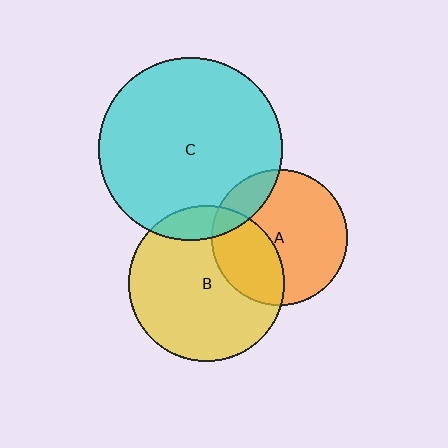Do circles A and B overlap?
Yes.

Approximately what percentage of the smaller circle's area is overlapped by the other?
Approximately 35%.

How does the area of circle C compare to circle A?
Approximately 1.8 times.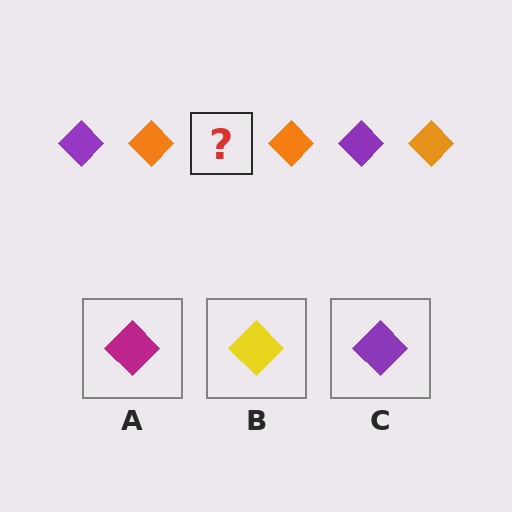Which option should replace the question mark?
Option C.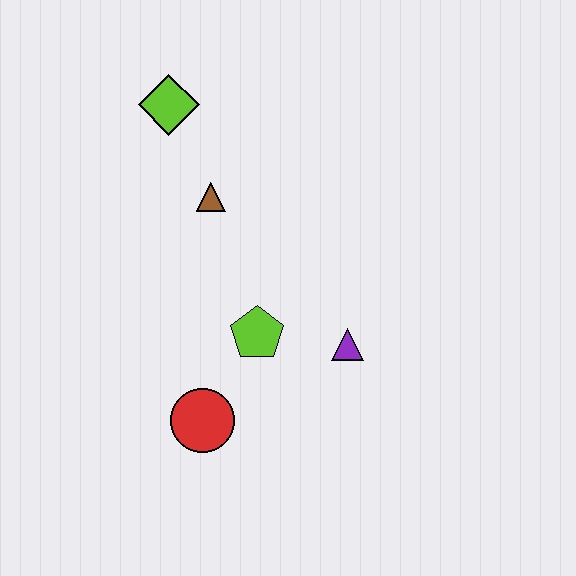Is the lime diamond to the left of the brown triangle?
Yes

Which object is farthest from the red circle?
The lime diamond is farthest from the red circle.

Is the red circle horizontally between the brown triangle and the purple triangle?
No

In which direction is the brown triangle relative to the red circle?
The brown triangle is above the red circle.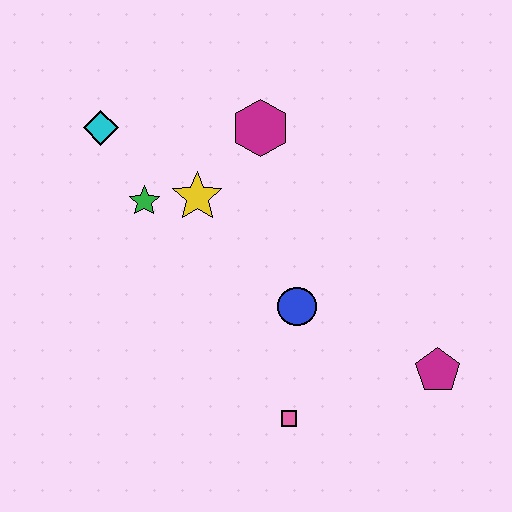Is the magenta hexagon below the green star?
No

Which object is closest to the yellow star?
The green star is closest to the yellow star.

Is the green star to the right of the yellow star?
No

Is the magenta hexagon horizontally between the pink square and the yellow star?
Yes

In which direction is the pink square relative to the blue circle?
The pink square is below the blue circle.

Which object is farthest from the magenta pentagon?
The cyan diamond is farthest from the magenta pentagon.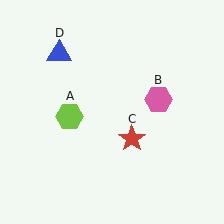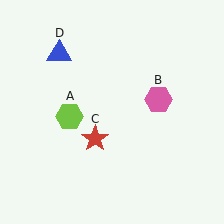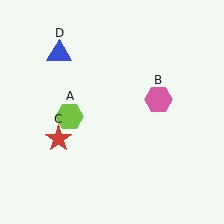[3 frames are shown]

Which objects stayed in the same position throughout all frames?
Lime hexagon (object A) and pink hexagon (object B) and blue triangle (object D) remained stationary.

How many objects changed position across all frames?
1 object changed position: red star (object C).